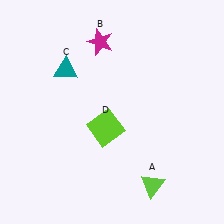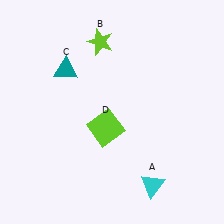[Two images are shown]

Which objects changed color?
A changed from lime to cyan. B changed from magenta to lime.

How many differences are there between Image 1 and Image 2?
There are 2 differences between the two images.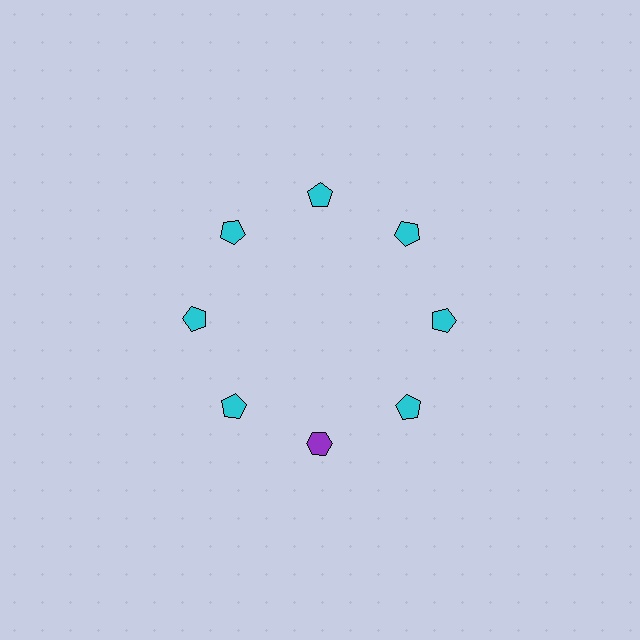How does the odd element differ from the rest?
It differs in both color (purple instead of cyan) and shape (hexagon instead of pentagon).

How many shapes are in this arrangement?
There are 8 shapes arranged in a ring pattern.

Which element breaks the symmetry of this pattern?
The purple hexagon at roughly the 6 o'clock position breaks the symmetry. All other shapes are cyan pentagons.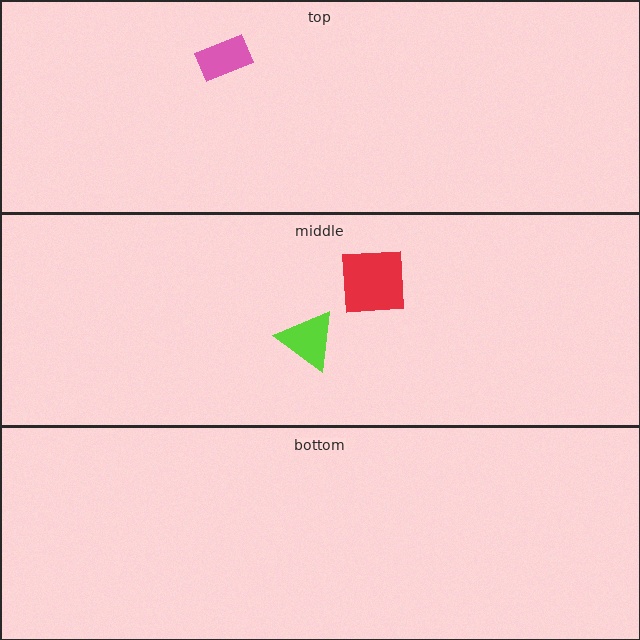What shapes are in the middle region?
The red square, the lime triangle.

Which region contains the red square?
The middle region.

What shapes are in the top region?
The pink rectangle.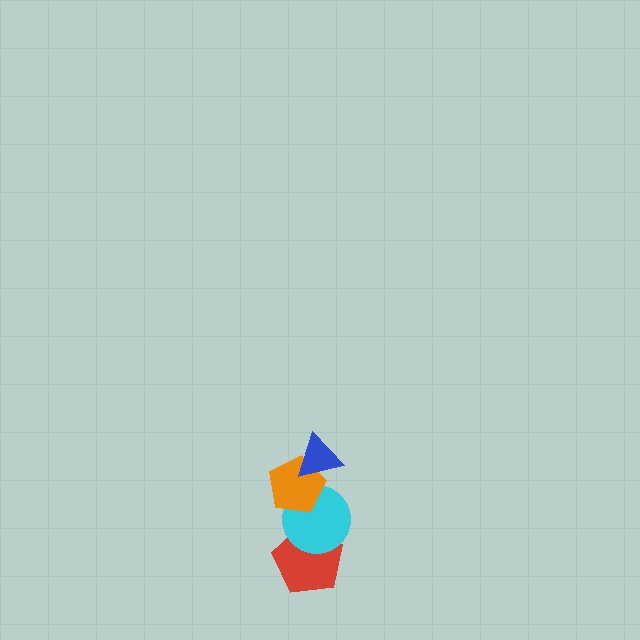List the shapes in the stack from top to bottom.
From top to bottom: the blue triangle, the orange pentagon, the cyan circle, the red pentagon.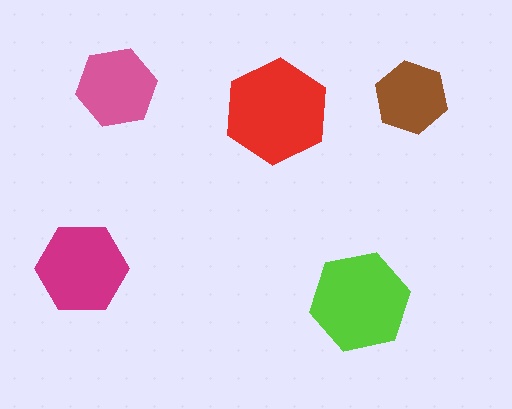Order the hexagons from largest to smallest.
the red one, the lime one, the magenta one, the pink one, the brown one.